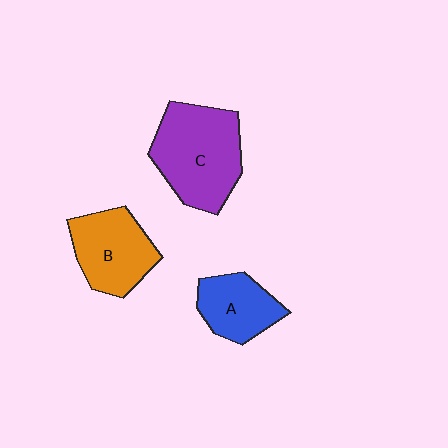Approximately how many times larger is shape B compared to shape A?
Approximately 1.3 times.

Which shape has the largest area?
Shape C (purple).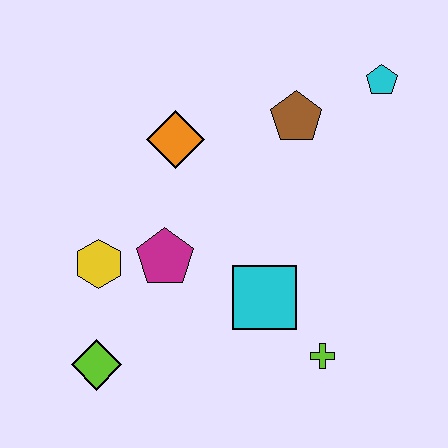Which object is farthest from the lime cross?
The cyan pentagon is farthest from the lime cross.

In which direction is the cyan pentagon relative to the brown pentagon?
The cyan pentagon is to the right of the brown pentagon.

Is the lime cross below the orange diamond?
Yes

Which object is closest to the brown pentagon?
The cyan pentagon is closest to the brown pentagon.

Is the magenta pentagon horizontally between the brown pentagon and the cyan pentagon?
No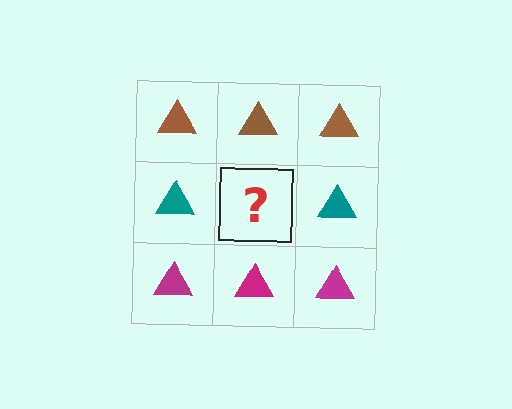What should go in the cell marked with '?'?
The missing cell should contain a teal triangle.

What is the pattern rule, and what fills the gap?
The rule is that each row has a consistent color. The gap should be filled with a teal triangle.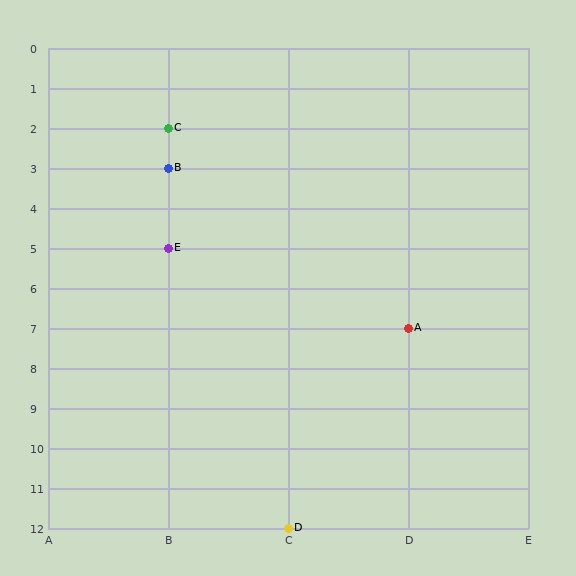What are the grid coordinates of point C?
Point C is at grid coordinates (B, 2).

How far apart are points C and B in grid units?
Points C and B are 1 row apart.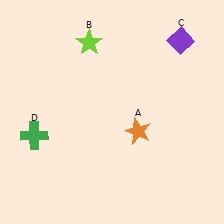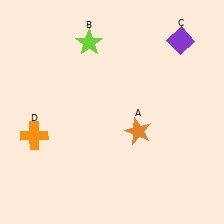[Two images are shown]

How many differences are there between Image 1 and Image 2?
There is 1 difference between the two images.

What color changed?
The cross (D) changed from green in Image 1 to orange in Image 2.